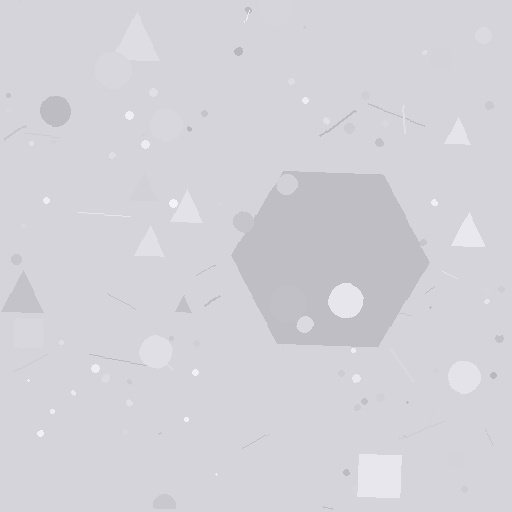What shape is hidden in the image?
A hexagon is hidden in the image.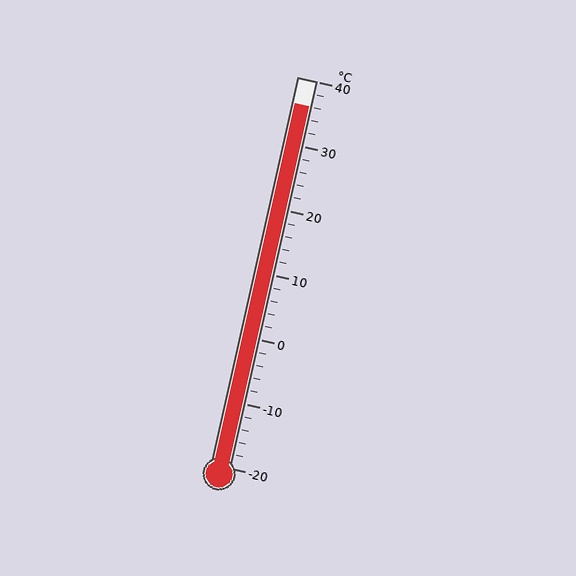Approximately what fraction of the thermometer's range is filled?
The thermometer is filled to approximately 95% of its range.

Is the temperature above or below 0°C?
The temperature is above 0°C.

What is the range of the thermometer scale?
The thermometer scale ranges from -20°C to 40°C.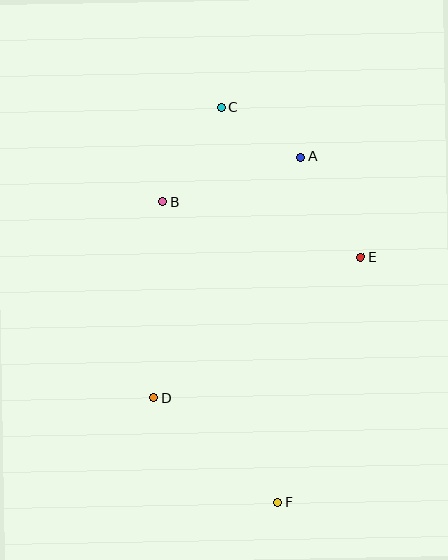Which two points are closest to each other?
Points A and C are closest to each other.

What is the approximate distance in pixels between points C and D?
The distance between C and D is approximately 299 pixels.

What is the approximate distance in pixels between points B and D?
The distance between B and D is approximately 196 pixels.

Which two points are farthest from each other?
Points C and F are farthest from each other.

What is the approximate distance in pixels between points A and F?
The distance between A and F is approximately 347 pixels.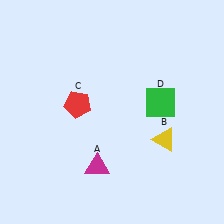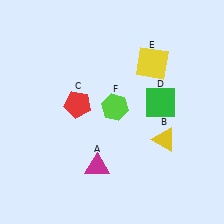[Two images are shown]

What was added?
A yellow square (E), a lime hexagon (F) were added in Image 2.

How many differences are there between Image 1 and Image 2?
There are 2 differences between the two images.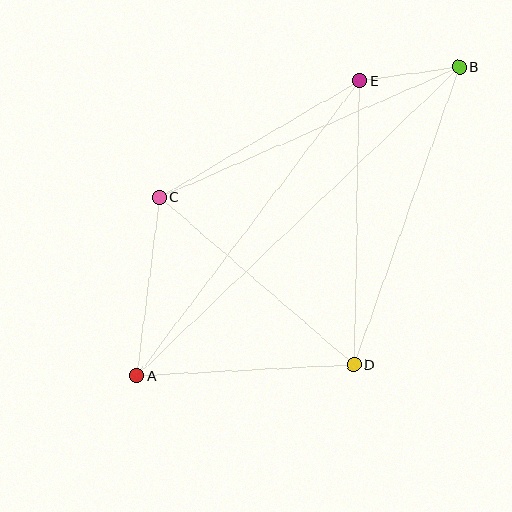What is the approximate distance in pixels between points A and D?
The distance between A and D is approximately 217 pixels.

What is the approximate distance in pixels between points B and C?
The distance between B and C is approximately 327 pixels.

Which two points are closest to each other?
Points B and E are closest to each other.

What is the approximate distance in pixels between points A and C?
The distance between A and C is approximately 180 pixels.